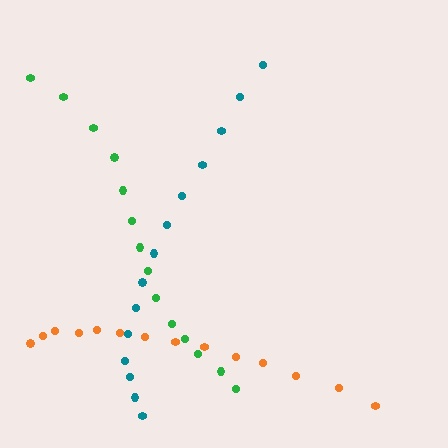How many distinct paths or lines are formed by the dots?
There are 3 distinct paths.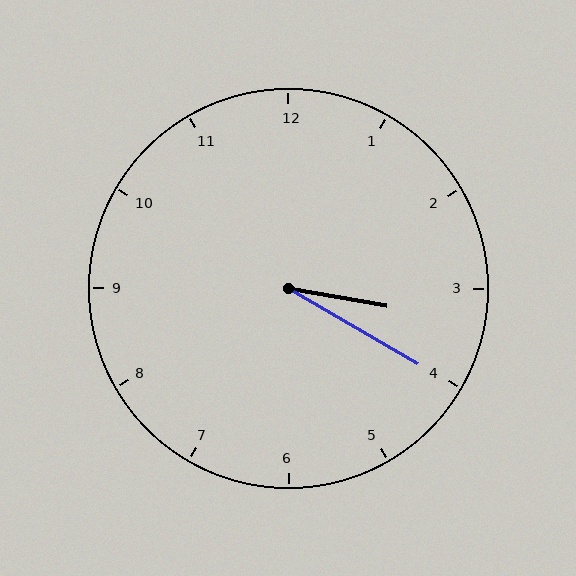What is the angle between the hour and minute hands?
Approximately 20 degrees.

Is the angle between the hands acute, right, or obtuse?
It is acute.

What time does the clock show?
3:20.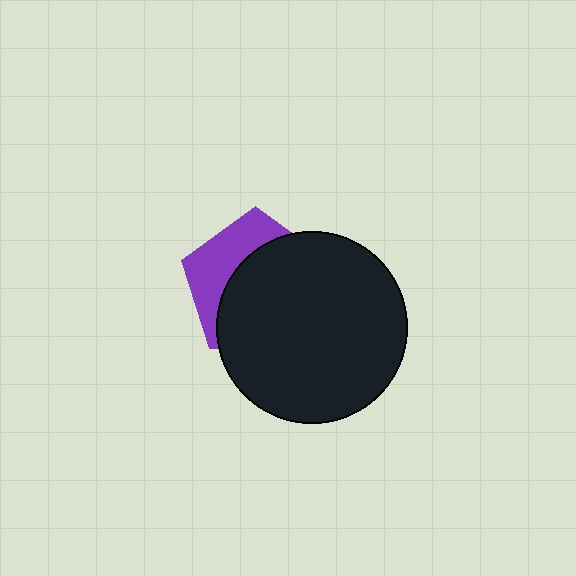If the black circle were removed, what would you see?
You would see the complete purple pentagon.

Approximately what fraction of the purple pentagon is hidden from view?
Roughly 65% of the purple pentagon is hidden behind the black circle.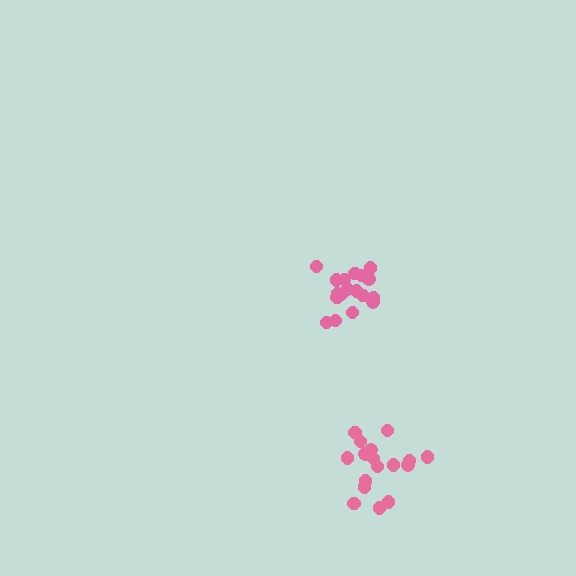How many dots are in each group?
Group 1: 18 dots, Group 2: 17 dots (35 total).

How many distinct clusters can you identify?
There are 2 distinct clusters.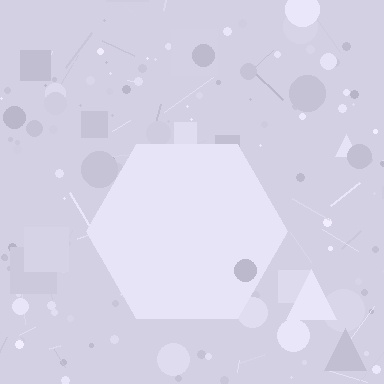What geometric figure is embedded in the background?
A hexagon is embedded in the background.